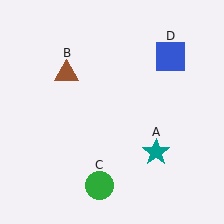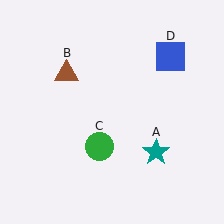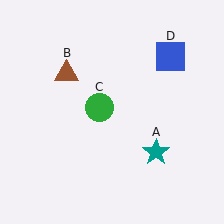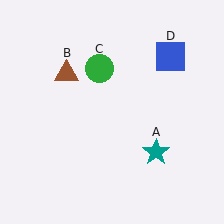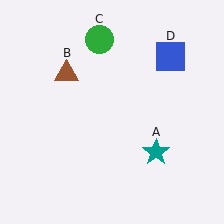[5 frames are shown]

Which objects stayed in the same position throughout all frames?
Teal star (object A) and brown triangle (object B) and blue square (object D) remained stationary.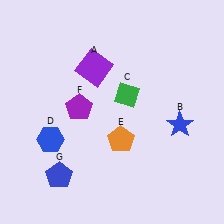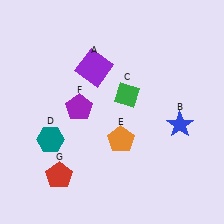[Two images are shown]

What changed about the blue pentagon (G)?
In Image 1, G is blue. In Image 2, it changed to red.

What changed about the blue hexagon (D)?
In Image 1, D is blue. In Image 2, it changed to teal.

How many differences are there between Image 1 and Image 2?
There are 2 differences between the two images.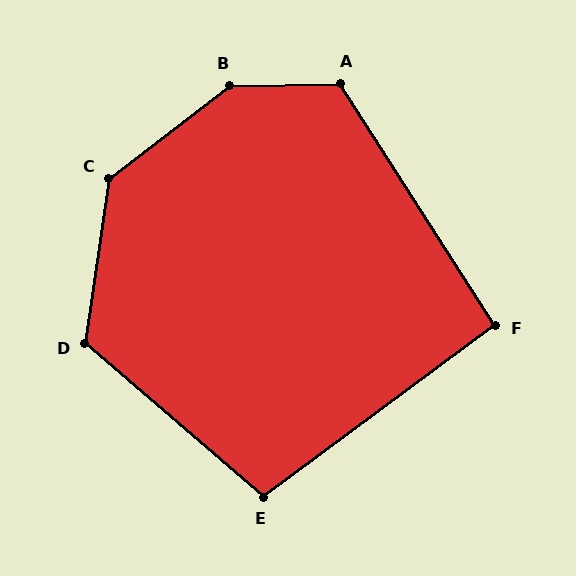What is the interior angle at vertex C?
Approximately 135 degrees (obtuse).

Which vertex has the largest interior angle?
B, at approximately 144 degrees.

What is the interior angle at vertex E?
Approximately 103 degrees (obtuse).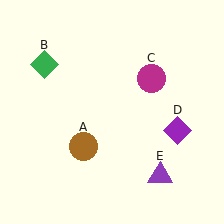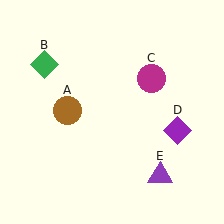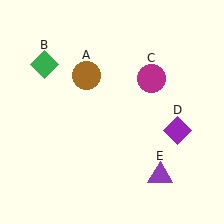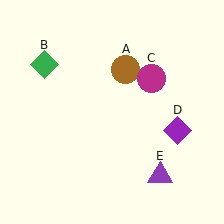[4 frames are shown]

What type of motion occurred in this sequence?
The brown circle (object A) rotated clockwise around the center of the scene.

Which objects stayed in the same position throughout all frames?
Green diamond (object B) and magenta circle (object C) and purple diamond (object D) and purple triangle (object E) remained stationary.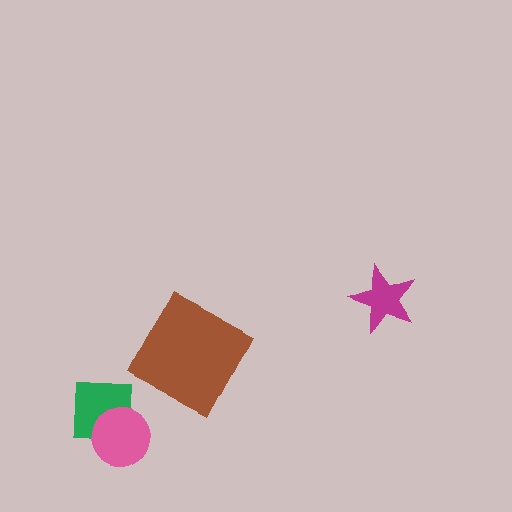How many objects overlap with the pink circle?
1 object overlaps with the pink circle.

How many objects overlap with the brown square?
0 objects overlap with the brown square.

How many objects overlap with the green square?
1 object overlaps with the green square.